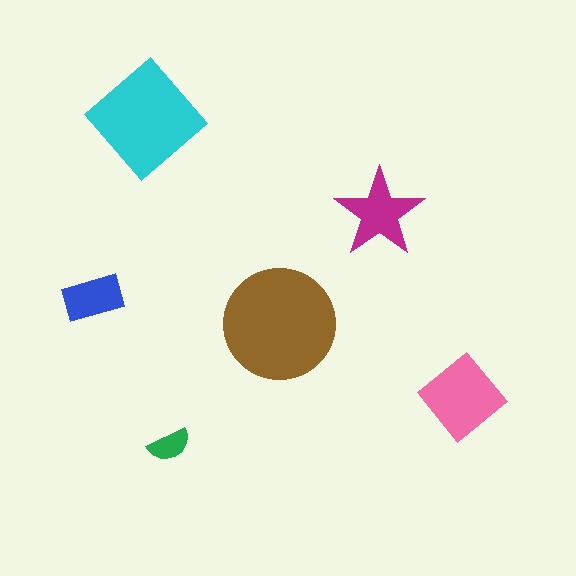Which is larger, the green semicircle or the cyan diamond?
The cyan diamond.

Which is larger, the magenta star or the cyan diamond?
The cyan diamond.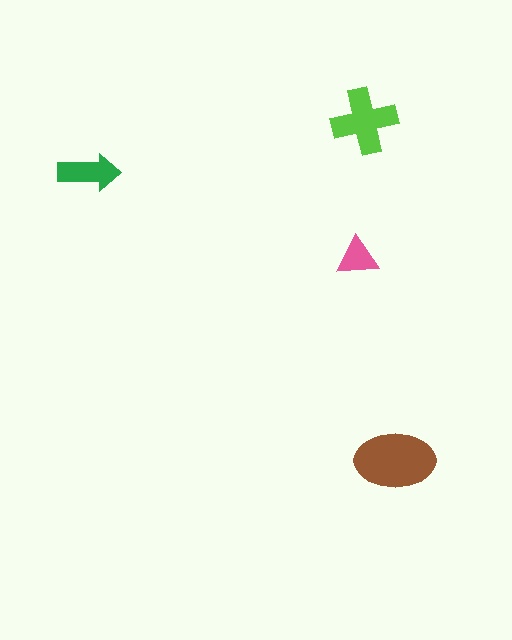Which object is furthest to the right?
The brown ellipse is rightmost.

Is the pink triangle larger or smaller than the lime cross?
Smaller.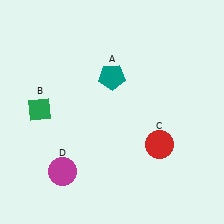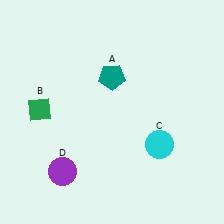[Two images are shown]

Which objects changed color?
C changed from red to cyan. D changed from magenta to purple.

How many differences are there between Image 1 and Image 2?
There are 2 differences between the two images.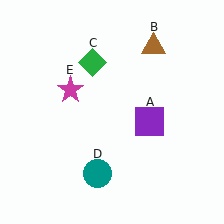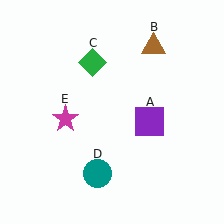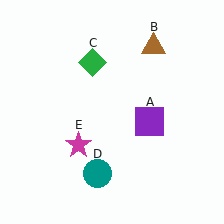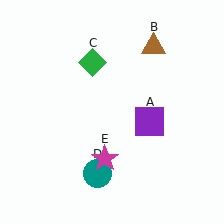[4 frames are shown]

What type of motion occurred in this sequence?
The magenta star (object E) rotated counterclockwise around the center of the scene.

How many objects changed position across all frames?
1 object changed position: magenta star (object E).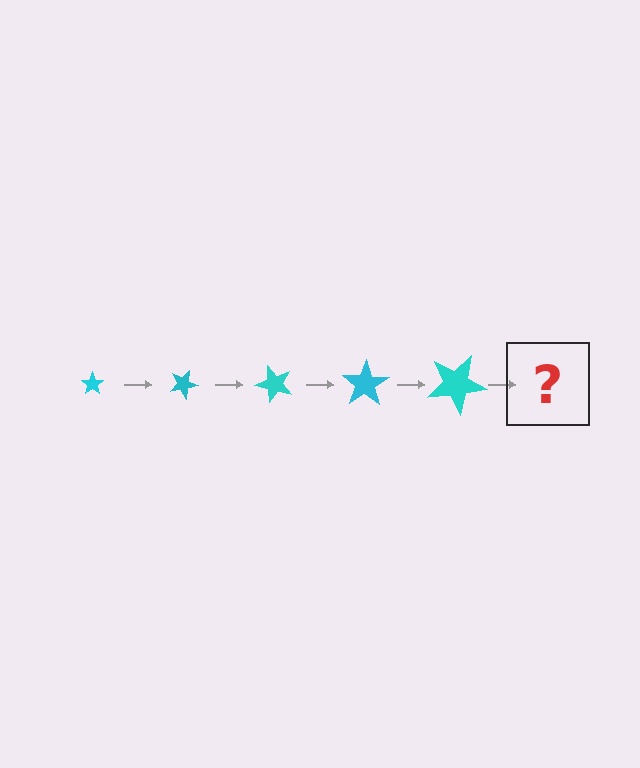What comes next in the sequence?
The next element should be a star, larger than the previous one and rotated 125 degrees from the start.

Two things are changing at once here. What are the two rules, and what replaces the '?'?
The two rules are that the star grows larger each step and it rotates 25 degrees each step. The '?' should be a star, larger than the previous one and rotated 125 degrees from the start.